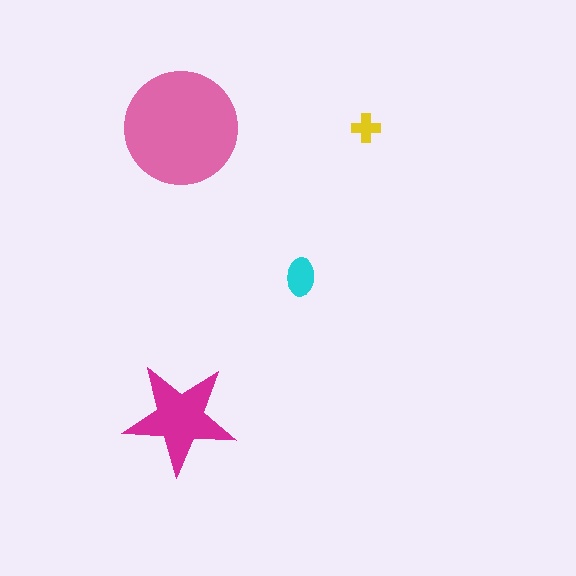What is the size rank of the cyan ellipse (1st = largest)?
3rd.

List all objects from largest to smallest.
The pink circle, the magenta star, the cyan ellipse, the yellow cross.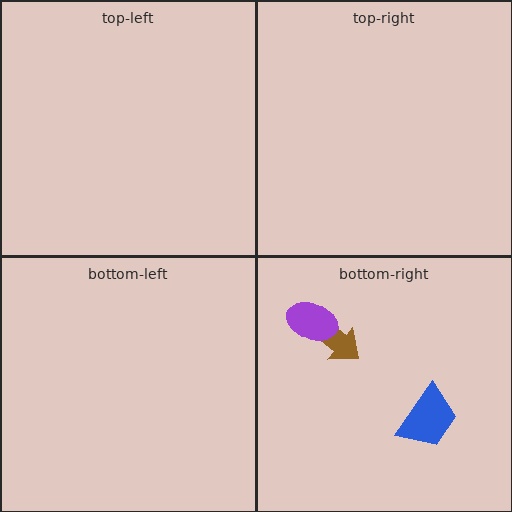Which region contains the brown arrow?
The bottom-right region.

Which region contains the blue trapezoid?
The bottom-right region.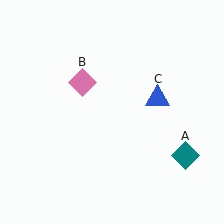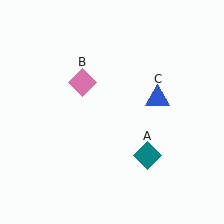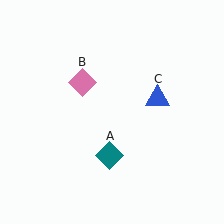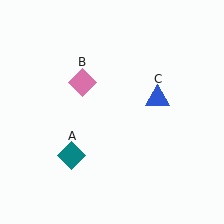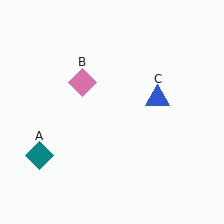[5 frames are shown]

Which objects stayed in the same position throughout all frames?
Pink diamond (object B) and blue triangle (object C) remained stationary.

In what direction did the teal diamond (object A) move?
The teal diamond (object A) moved left.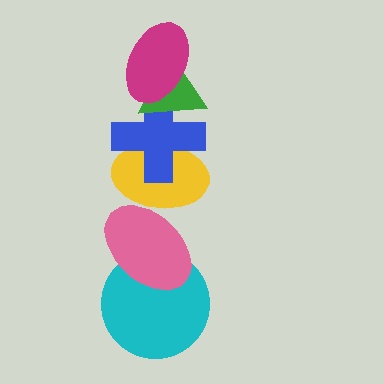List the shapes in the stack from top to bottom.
From top to bottom: the magenta ellipse, the green triangle, the blue cross, the yellow ellipse, the pink ellipse, the cyan circle.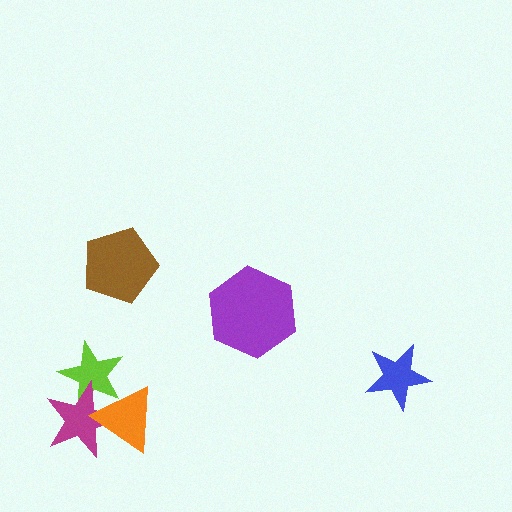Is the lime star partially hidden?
Yes, it is partially covered by another shape.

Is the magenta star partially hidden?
Yes, it is partially covered by another shape.